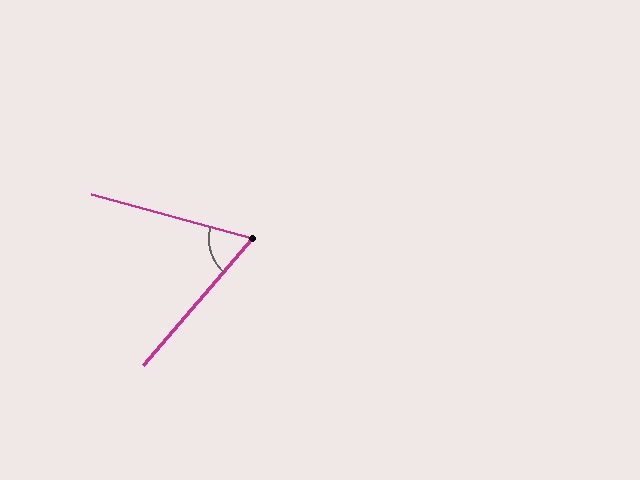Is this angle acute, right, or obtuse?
It is acute.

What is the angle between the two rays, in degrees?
Approximately 65 degrees.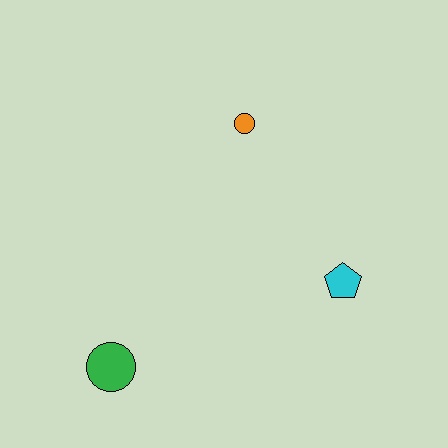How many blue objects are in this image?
There are no blue objects.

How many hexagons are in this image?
There are no hexagons.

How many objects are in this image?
There are 3 objects.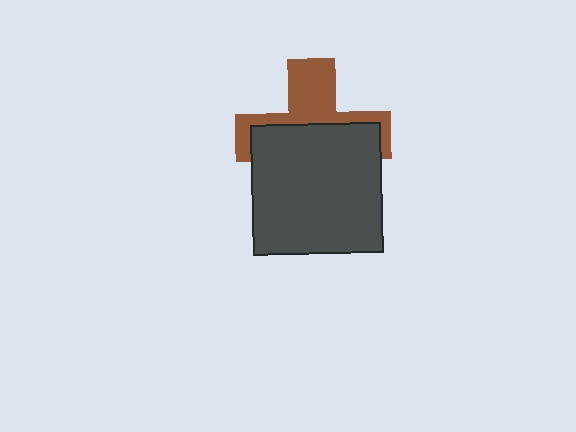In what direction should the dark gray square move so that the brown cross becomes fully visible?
The dark gray square should move down. That is the shortest direction to clear the overlap and leave the brown cross fully visible.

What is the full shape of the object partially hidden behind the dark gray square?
The partially hidden object is a brown cross.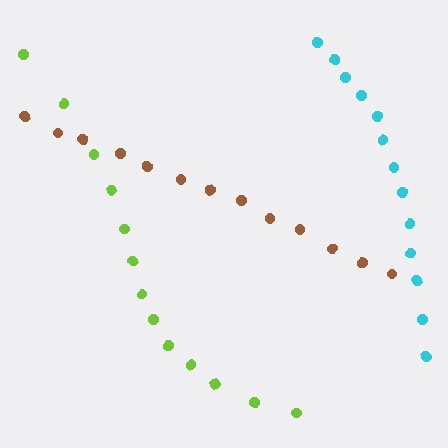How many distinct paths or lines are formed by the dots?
There are 3 distinct paths.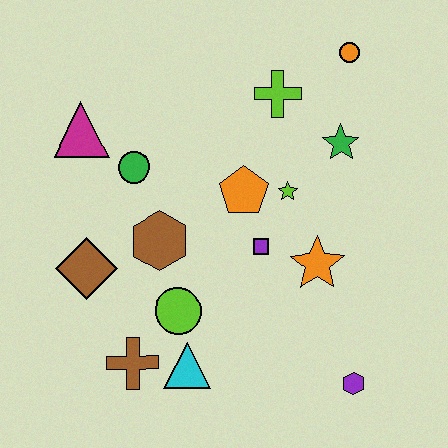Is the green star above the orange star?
Yes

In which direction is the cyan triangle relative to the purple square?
The cyan triangle is below the purple square.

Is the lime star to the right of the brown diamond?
Yes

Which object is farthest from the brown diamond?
The orange circle is farthest from the brown diamond.